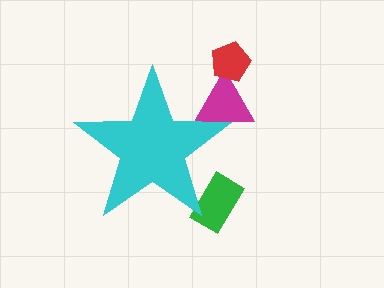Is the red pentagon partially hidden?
No, the red pentagon is fully visible.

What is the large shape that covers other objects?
A cyan star.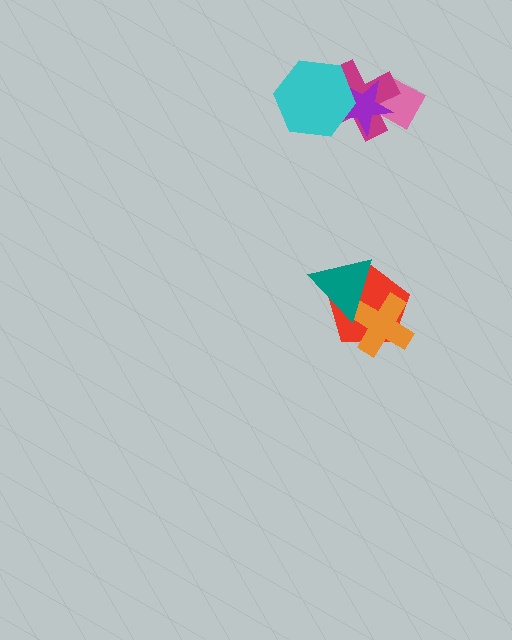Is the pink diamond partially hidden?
Yes, it is partially covered by another shape.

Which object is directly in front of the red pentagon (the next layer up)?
The orange cross is directly in front of the red pentagon.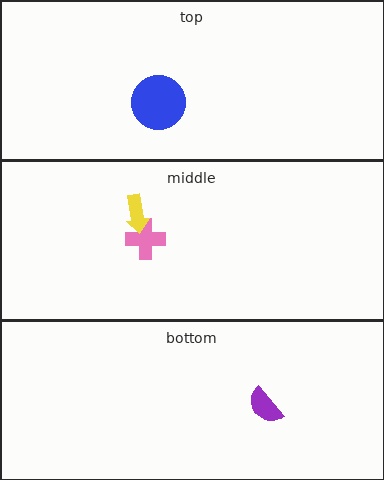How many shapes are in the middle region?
2.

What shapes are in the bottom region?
The purple semicircle.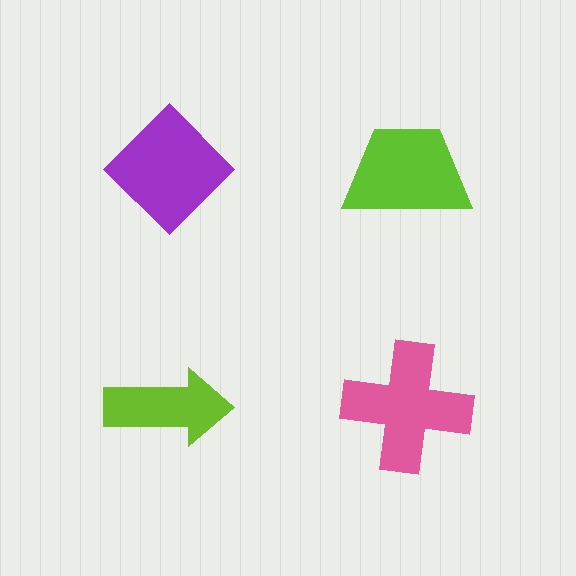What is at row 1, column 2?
A lime trapezoid.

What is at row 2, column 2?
A pink cross.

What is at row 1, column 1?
A purple diamond.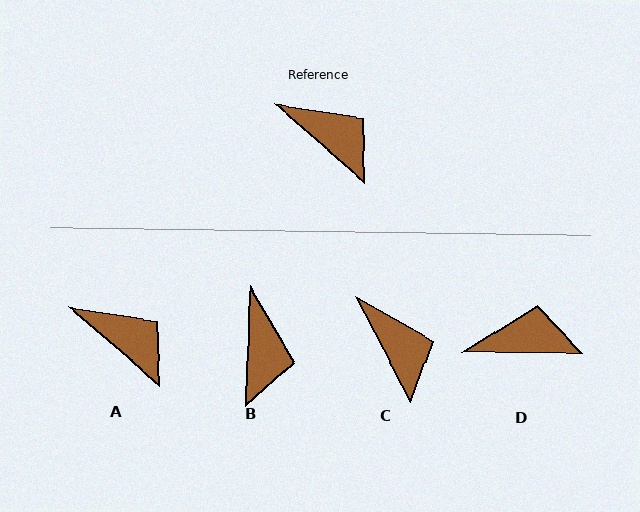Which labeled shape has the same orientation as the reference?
A.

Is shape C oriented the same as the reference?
No, it is off by about 21 degrees.